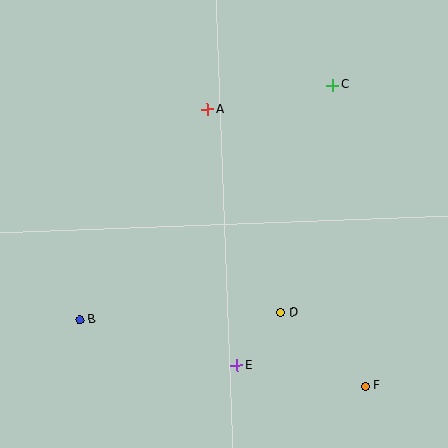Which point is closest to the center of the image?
Point D at (281, 313) is closest to the center.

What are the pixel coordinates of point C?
Point C is at (333, 85).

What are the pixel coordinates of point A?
Point A is at (208, 109).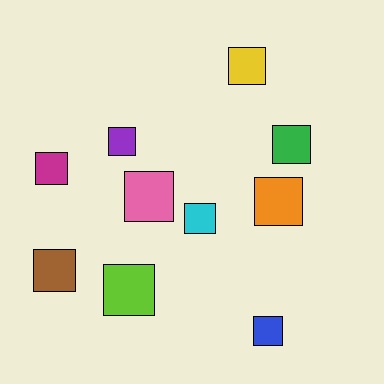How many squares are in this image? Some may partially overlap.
There are 10 squares.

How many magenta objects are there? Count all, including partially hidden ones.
There is 1 magenta object.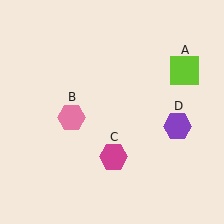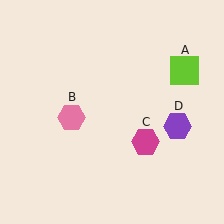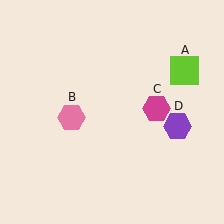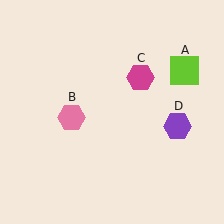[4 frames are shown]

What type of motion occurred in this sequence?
The magenta hexagon (object C) rotated counterclockwise around the center of the scene.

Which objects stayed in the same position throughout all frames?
Lime square (object A) and pink hexagon (object B) and purple hexagon (object D) remained stationary.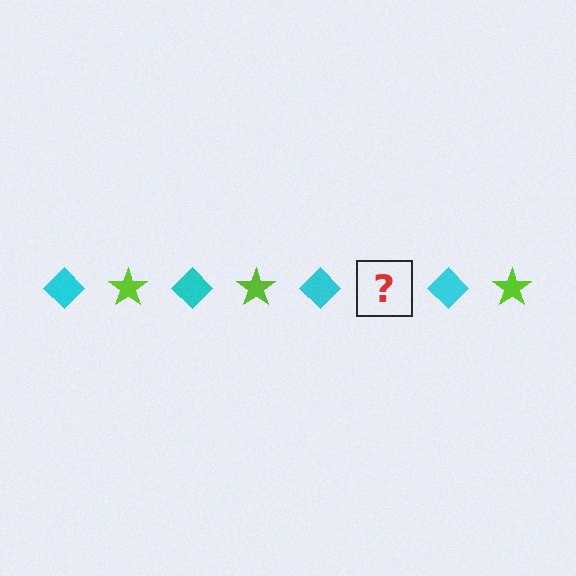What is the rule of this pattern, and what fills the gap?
The rule is that the pattern alternates between cyan diamond and lime star. The gap should be filled with a lime star.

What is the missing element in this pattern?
The missing element is a lime star.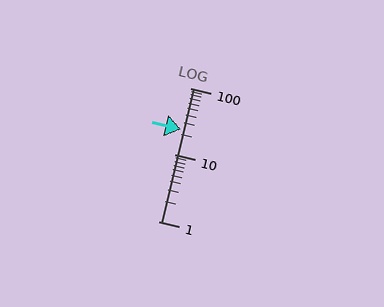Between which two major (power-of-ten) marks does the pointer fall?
The pointer is between 10 and 100.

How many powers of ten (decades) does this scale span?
The scale spans 2 decades, from 1 to 100.